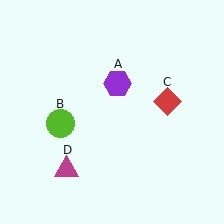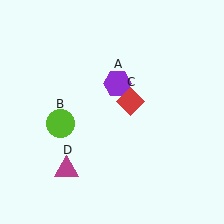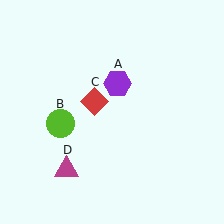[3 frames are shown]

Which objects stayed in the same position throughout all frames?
Purple hexagon (object A) and lime circle (object B) and magenta triangle (object D) remained stationary.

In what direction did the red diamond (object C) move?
The red diamond (object C) moved left.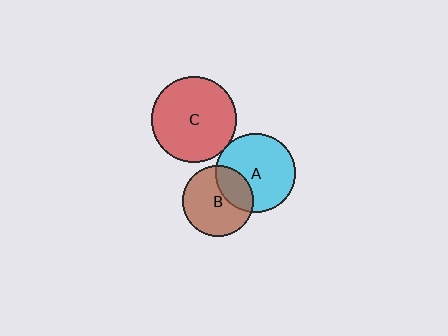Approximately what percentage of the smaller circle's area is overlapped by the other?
Approximately 5%.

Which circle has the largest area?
Circle C (red).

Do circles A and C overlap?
Yes.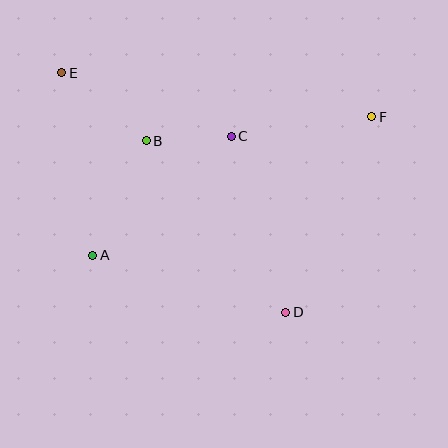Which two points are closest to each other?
Points B and C are closest to each other.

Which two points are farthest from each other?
Points D and E are farthest from each other.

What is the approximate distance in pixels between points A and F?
The distance between A and F is approximately 312 pixels.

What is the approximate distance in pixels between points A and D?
The distance between A and D is approximately 201 pixels.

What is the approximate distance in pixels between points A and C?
The distance between A and C is approximately 183 pixels.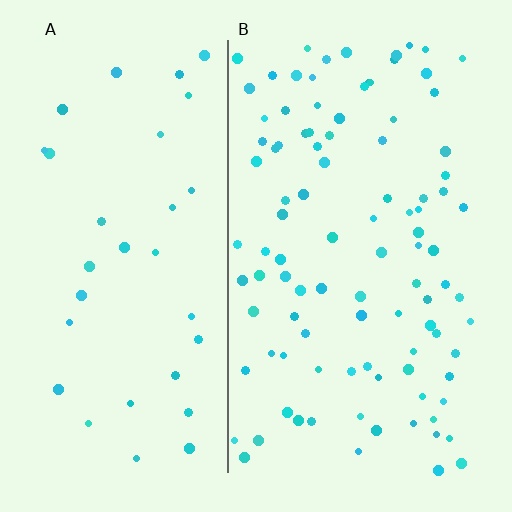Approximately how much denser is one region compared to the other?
Approximately 3.0× — region B over region A.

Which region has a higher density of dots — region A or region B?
B (the right).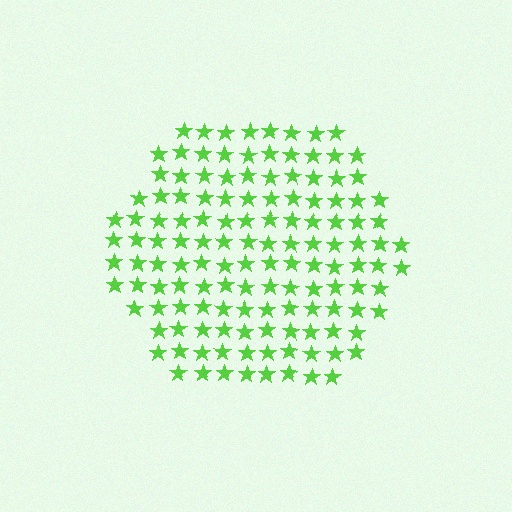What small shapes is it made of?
It is made of small stars.